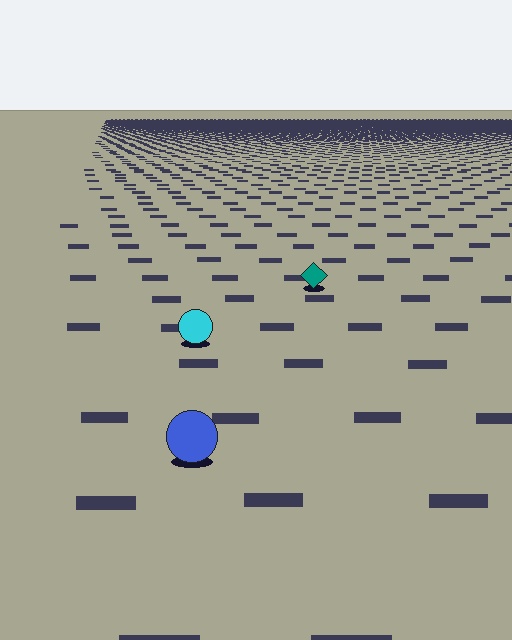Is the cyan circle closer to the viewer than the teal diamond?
Yes. The cyan circle is closer — you can tell from the texture gradient: the ground texture is coarser near it.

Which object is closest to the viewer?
The blue circle is closest. The texture marks near it are larger and more spread out.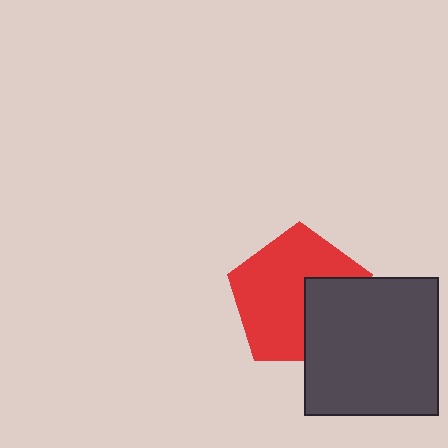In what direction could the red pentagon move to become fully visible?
The red pentagon could move toward the upper-left. That would shift it out from behind the dark gray rectangle entirely.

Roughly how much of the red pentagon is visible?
Most of it is visible (roughly 67%).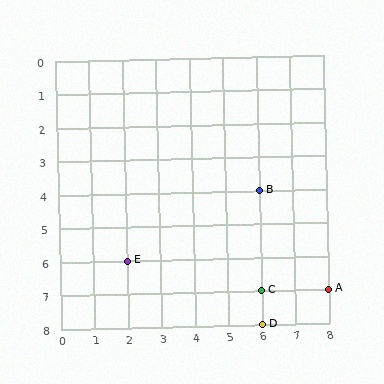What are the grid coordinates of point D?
Point D is at grid coordinates (6, 8).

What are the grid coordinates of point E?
Point E is at grid coordinates (2, 6).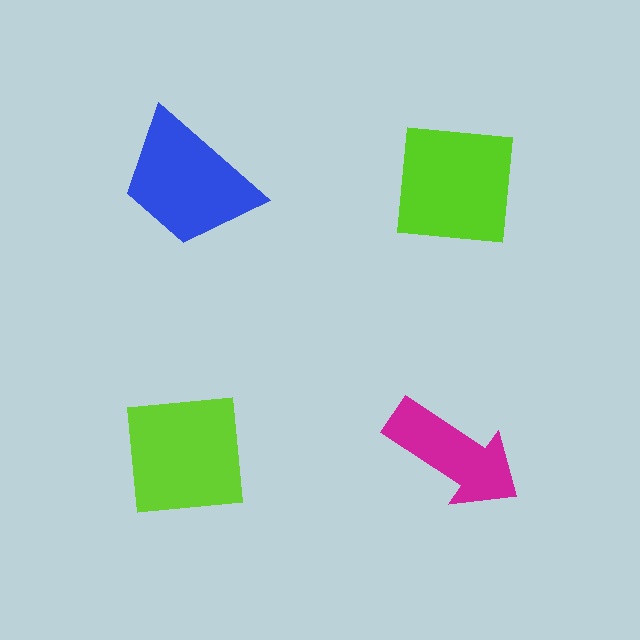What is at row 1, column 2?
A lime square.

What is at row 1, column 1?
A blue trapezoid.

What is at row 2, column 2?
A magenta arrow.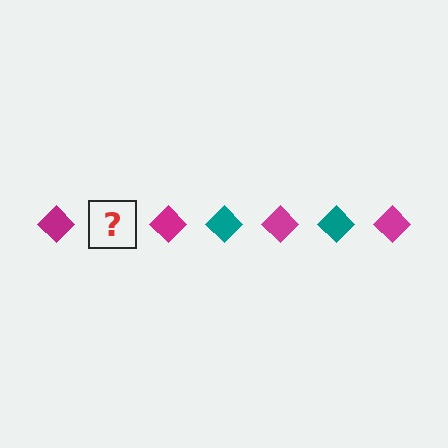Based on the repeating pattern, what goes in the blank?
The blank should be a teal diamond.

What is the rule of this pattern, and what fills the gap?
The rule is that the pattern cycles through magenta, teal diamonds. The gap should be filled with a teal diamond.